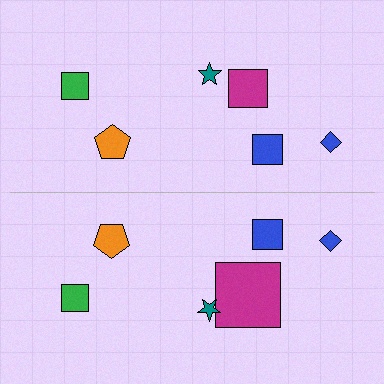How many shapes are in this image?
There are 12 shapes in this image.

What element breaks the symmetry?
The magenta square on the bottom side has a different size than its mirror counterpart.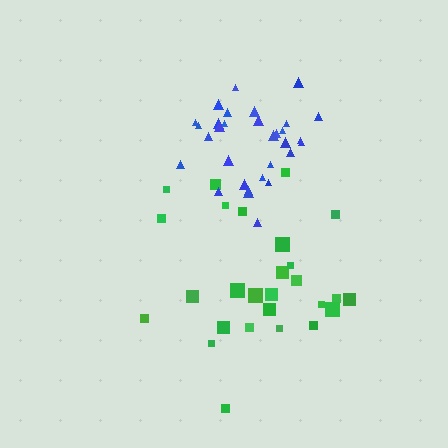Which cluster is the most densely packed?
Blue.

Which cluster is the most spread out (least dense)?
Green.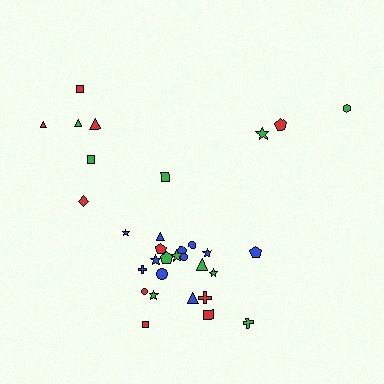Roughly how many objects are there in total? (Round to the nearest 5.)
Roughly 30 objects in total.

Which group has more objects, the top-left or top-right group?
The top-left group.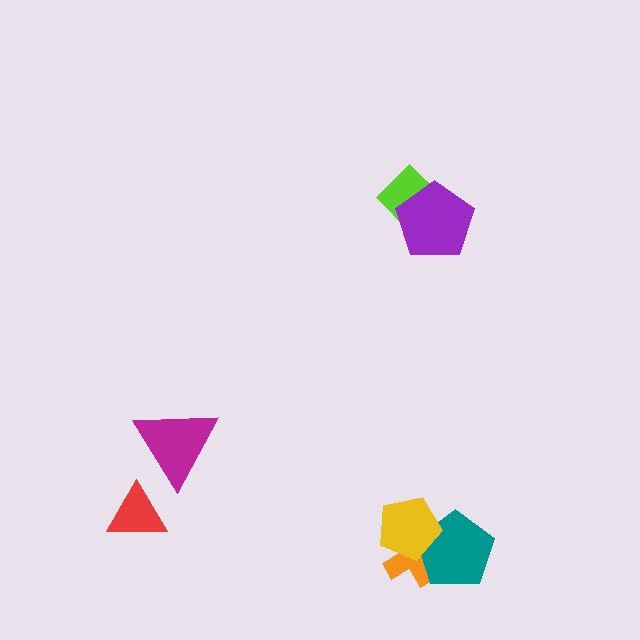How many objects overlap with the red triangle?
0 objects overlap with the red triangle.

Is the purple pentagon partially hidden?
No, no other shape covers it.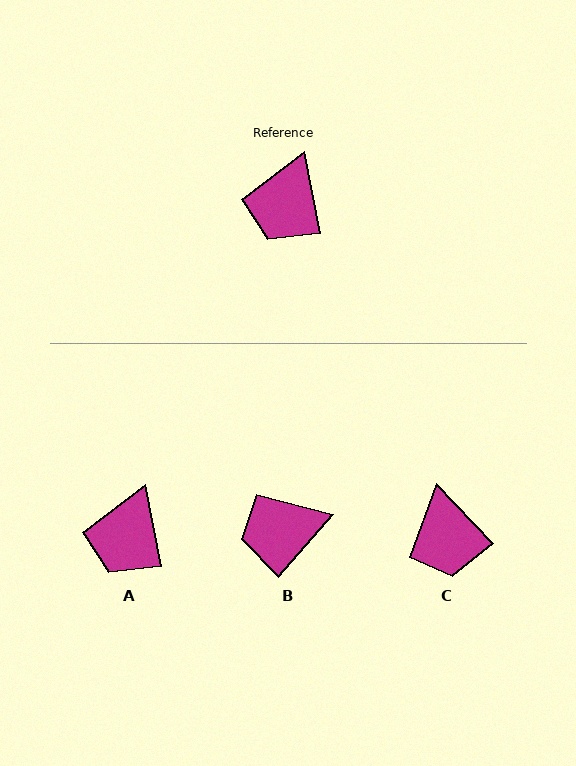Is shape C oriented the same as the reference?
No, it is off by about 33 degrees.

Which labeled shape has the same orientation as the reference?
A.